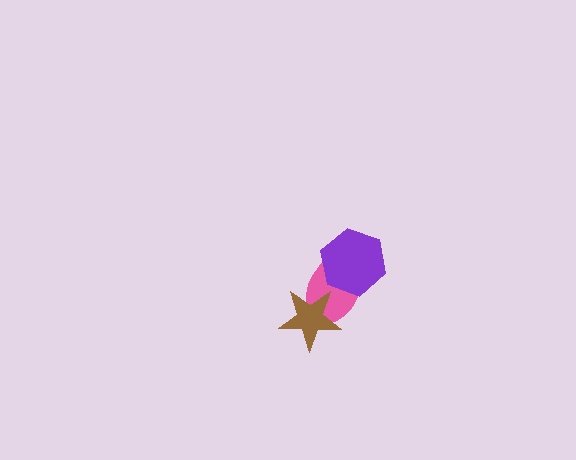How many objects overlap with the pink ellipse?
2 objects overlap with the pink ellipse.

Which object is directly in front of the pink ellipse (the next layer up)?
The brown star is directly in front of the pink ellipse.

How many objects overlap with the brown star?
1 object overlaps with the brown star.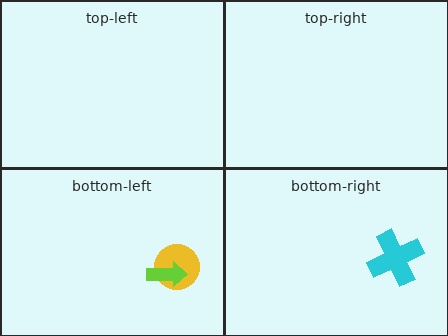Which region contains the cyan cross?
The bottom-right region.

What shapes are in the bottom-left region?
The yellow circle, the lime arrow.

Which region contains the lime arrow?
The bottom-left region.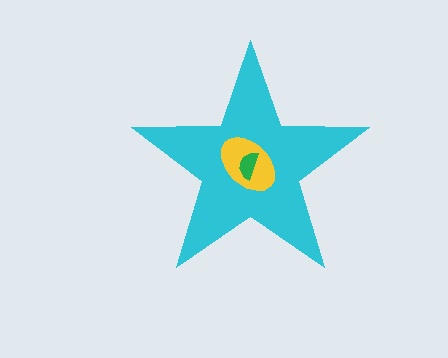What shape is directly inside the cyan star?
The yellow ellipse.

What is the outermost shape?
The cyan star.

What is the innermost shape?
The green semicircle.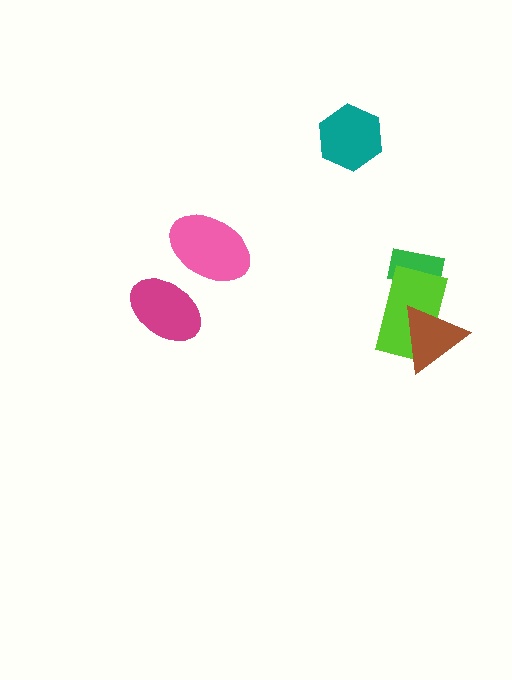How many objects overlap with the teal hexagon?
0 objects overlap with the teal hexagon.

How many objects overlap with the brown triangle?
1 object overlaps with the brown triangle.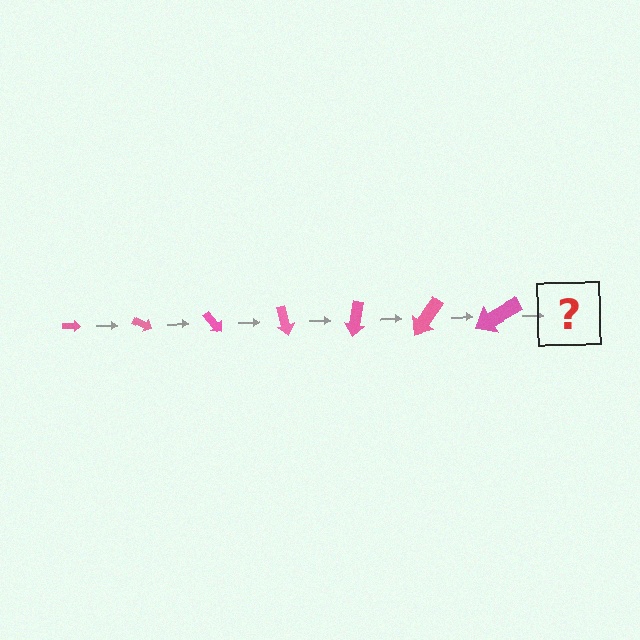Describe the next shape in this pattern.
It should be an arrow, larger than the previous one and rotated 175 degrees from the start.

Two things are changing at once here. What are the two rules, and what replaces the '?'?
The two rules are that the arrow grows larger each step and it rotates 25 degrees each step. The '?' should be an arrow, larger than the previous one and rotated 175 degrees from the start.